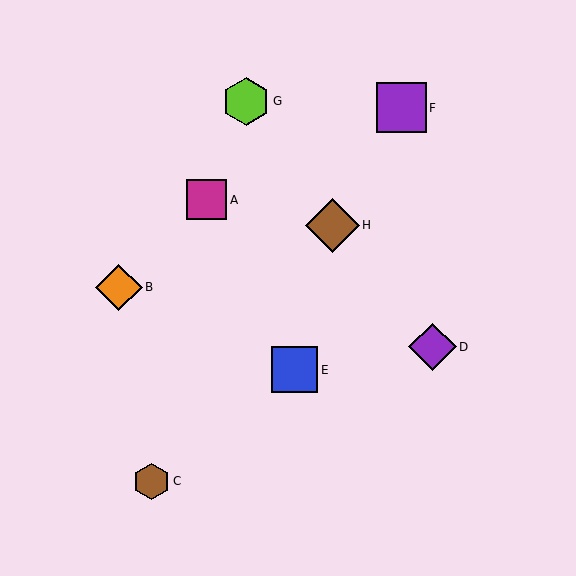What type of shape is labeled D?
Shape D is a purple diamond.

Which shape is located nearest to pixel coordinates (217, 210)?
The magenta square (labeled A) at (207, 200) is nearest to that location.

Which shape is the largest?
The brown diamond (labeled H) is the largest.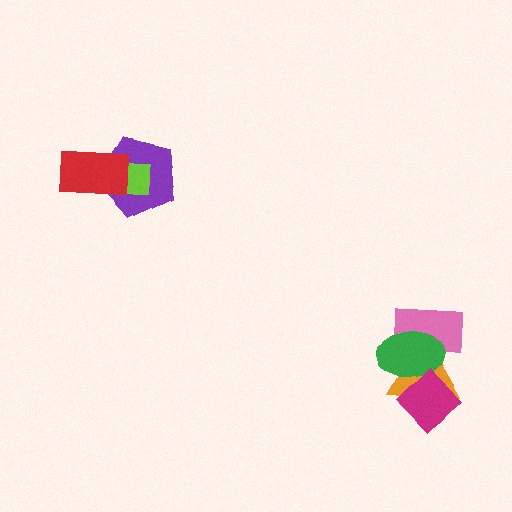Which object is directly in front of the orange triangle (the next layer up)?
The green ellipse is directly in front of the orange triangle.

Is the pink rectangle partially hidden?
Yes, it is partially covered by another shape.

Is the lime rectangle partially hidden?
Yes, it is partially covered by another shape.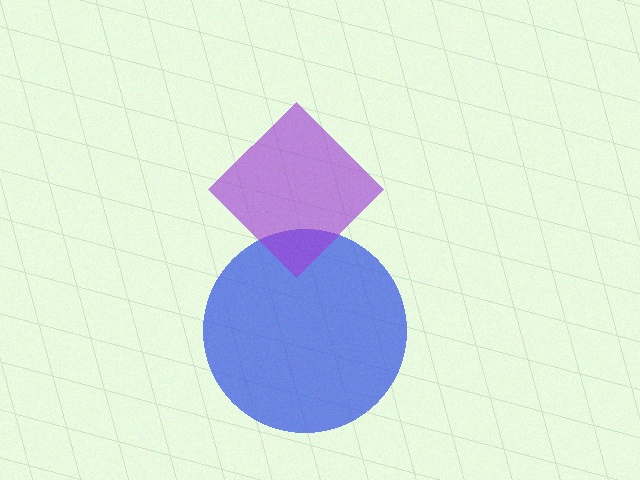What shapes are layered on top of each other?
The layered shapes are: a blue circle, a purple diamond.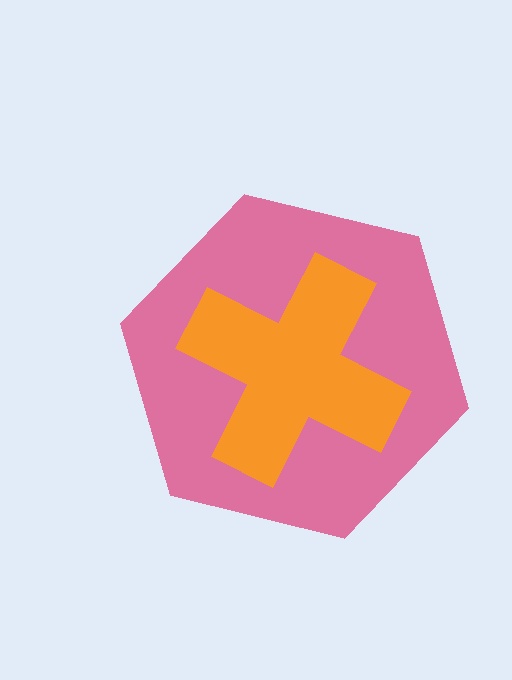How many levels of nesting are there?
2.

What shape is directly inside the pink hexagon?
The orange cross.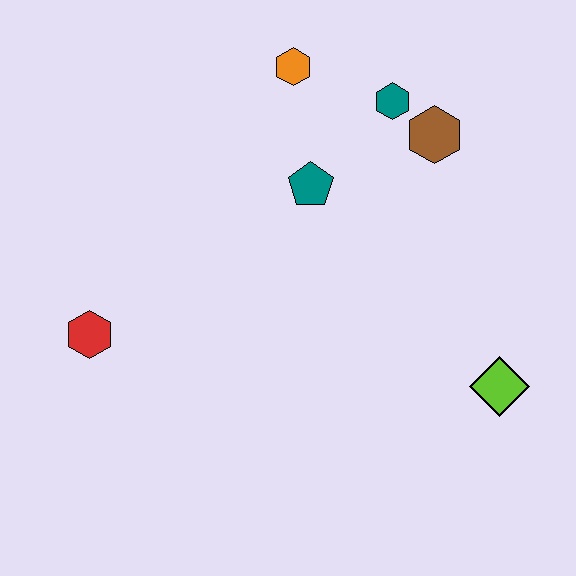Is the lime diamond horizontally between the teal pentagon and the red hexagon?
No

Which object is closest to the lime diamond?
The brown hexagon is closest to the lime diamond.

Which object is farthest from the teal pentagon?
The lime diamond is farthest from the teal pentagon.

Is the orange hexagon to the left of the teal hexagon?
Yes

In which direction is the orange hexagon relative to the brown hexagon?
The orange hexagon is to the left of the brown hexagon.